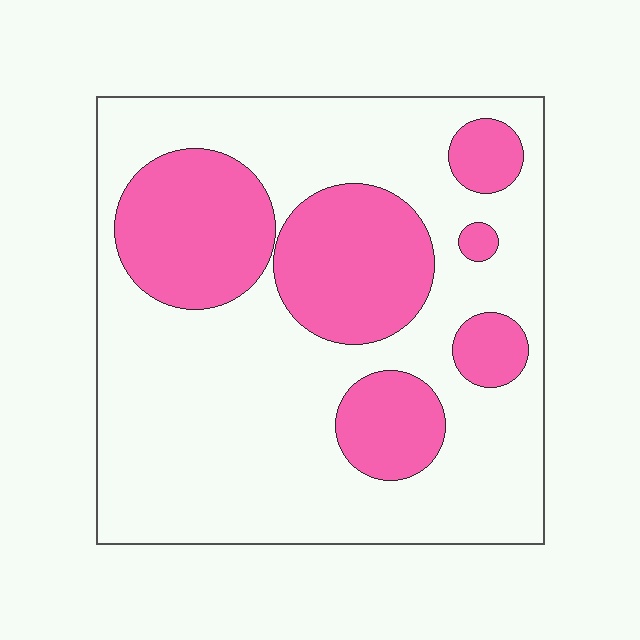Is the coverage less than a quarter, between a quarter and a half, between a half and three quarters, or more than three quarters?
Between a quarter and a half.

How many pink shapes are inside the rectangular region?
6.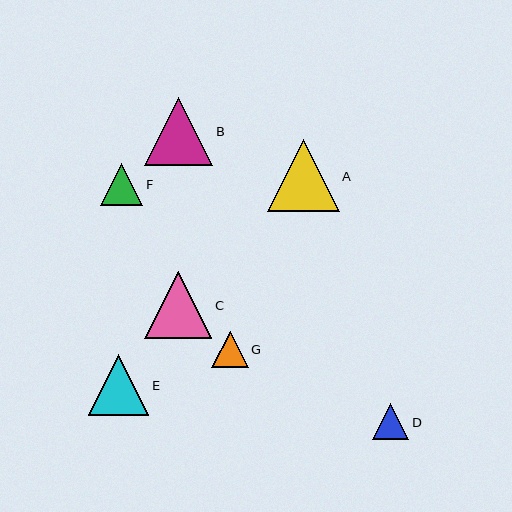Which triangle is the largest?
Triangle A is the largest with a size of approximately 72 pixels.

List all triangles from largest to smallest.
From largest to smallest: A, B, C, E, F, D, G.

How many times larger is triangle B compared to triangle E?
Triangle B is approximately 1.1 times the size of triangle E.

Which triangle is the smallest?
Triangle G is the smallest with a size of approximately 36 pixels.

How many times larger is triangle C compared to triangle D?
Triangle C is approximately 1.8 times the size of triangle D.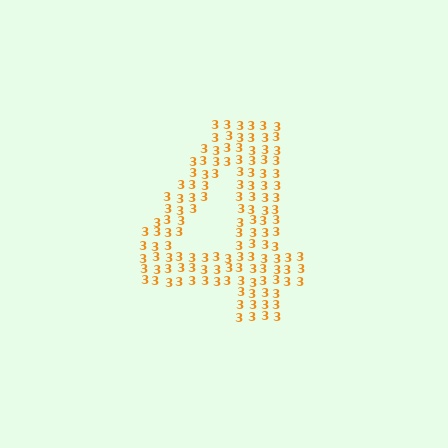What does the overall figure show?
The overall figure shows the digit 4.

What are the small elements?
The small elements are digit 3's.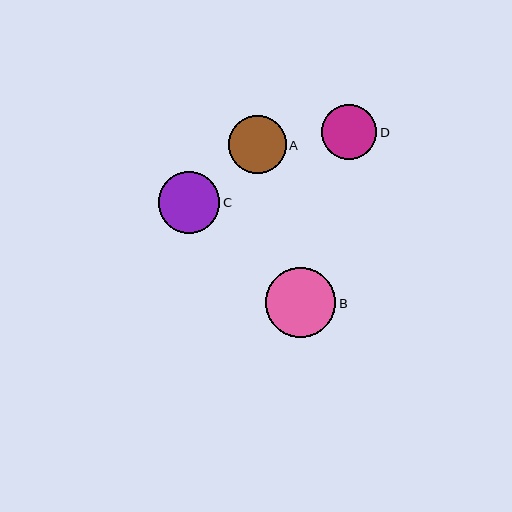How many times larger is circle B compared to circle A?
Circle B is approximately 1.2 times the size of circle A.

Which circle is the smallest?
Circle D is the smallest with a size of approximately 55 pixels.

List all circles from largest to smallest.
From largest to smallest: B, C, A, D.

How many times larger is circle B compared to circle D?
Circle B is approximately 1.3 times the size of circle D.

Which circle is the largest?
Circle B is the largest with a size of approximately 70 pixels.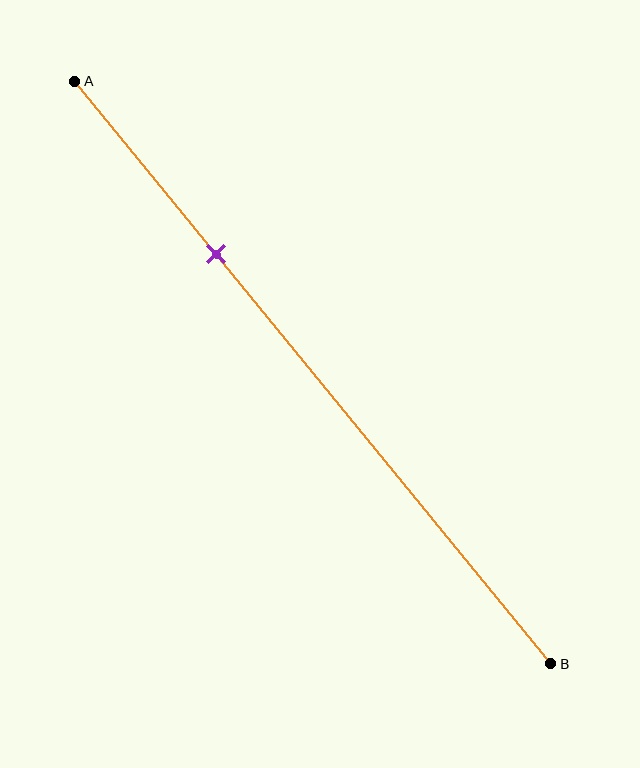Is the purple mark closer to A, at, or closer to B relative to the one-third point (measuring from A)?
The purple mark is closer to point A than the one-third point of segment AB.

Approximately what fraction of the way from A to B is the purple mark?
The purple mark is approximately 30% of the way from A to B.